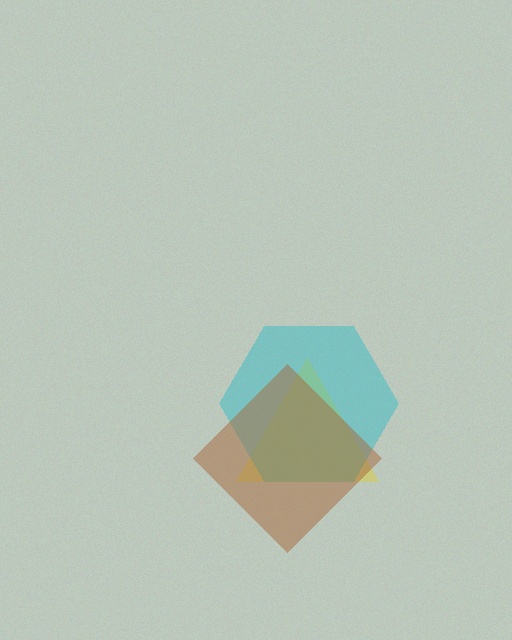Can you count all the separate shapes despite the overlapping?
Yes, there are 3 separate shapes.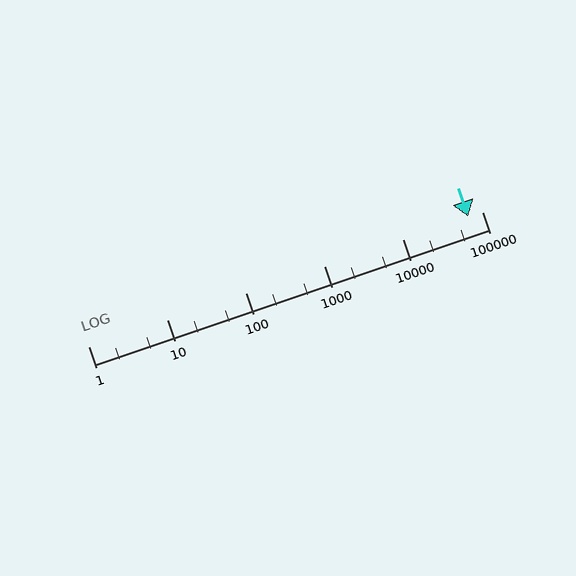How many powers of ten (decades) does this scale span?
The scale spans 5 decades, from 1 to 100000.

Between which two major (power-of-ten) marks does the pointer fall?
The pointer is between 10000 and 100000.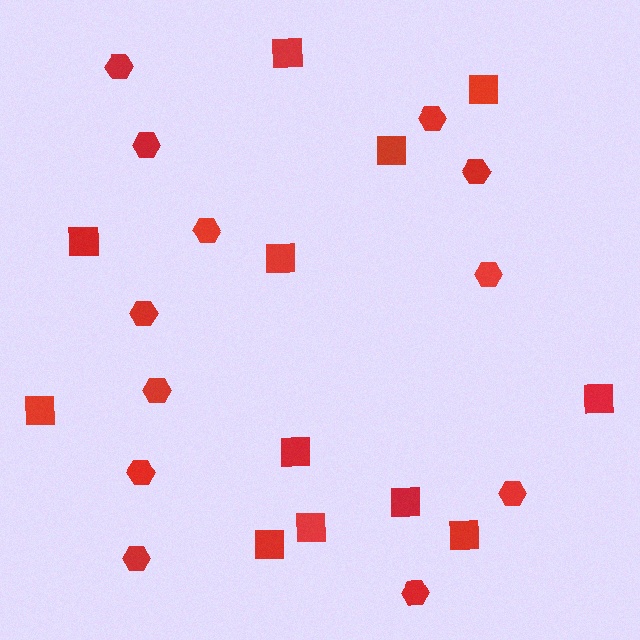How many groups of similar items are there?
There are 2 groups: one group of hexagons (12) and one group of squares (12).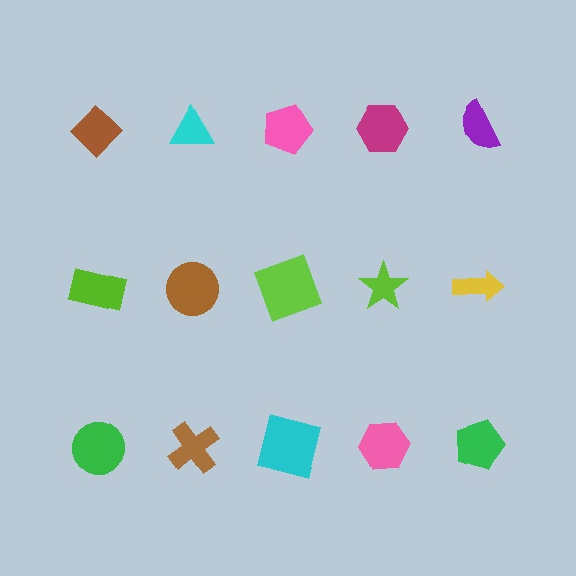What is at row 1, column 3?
A pink pentagon.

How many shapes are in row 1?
5 shapes.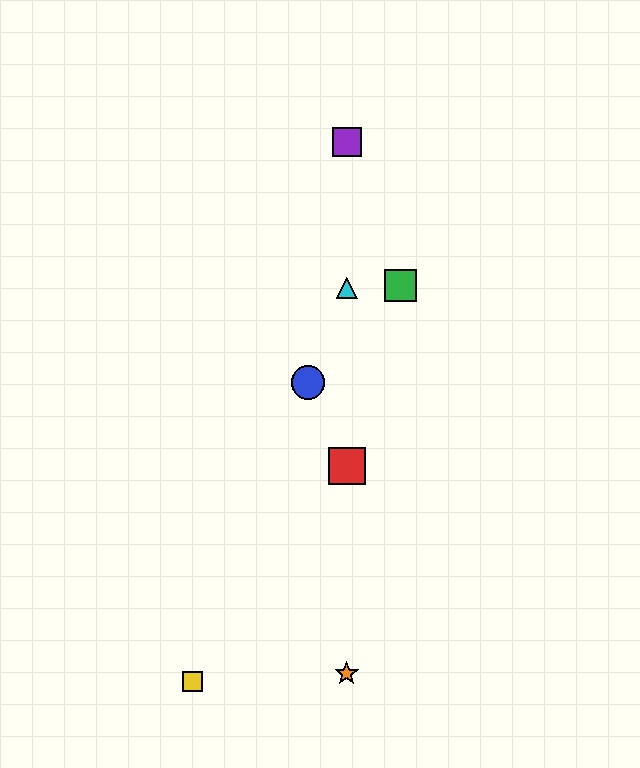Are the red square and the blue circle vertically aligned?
No, the red square is at x≈347 and the blue circle is at x≈308.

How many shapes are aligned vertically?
4 shapes (the red square, the purple square, the orange star, the cyan triangle) are aligned vertically.